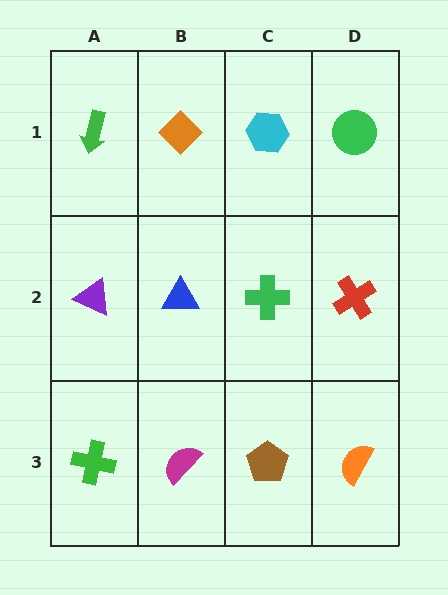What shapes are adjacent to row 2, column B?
An orange diamond (row 1, column B), a magenta semicircle (row 3, column B), a purple triangle (row 2, column A), a green cross (row 2, column C).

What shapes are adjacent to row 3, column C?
A green cross (row 2, column C), a magenta semicircle (row 3, column B), an orange semicircle (row 3, column D).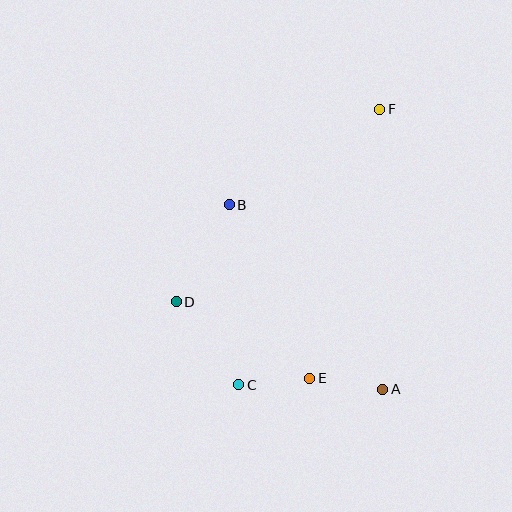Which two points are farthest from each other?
Points C and F are farthest from each other.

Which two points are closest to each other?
Points C and E are closest to each other.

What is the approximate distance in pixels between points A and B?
The distance between A and B is approximately 240 pixels.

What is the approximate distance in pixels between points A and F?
The distance between A and F is approximately 280 pixels.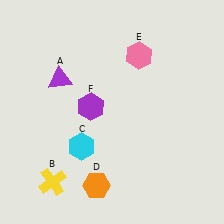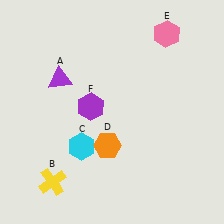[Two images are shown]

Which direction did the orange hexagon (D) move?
The orange hexagon (D) moved up.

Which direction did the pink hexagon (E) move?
The pink hexagon (E) moved right.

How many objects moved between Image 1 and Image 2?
2 objects moved between the two images.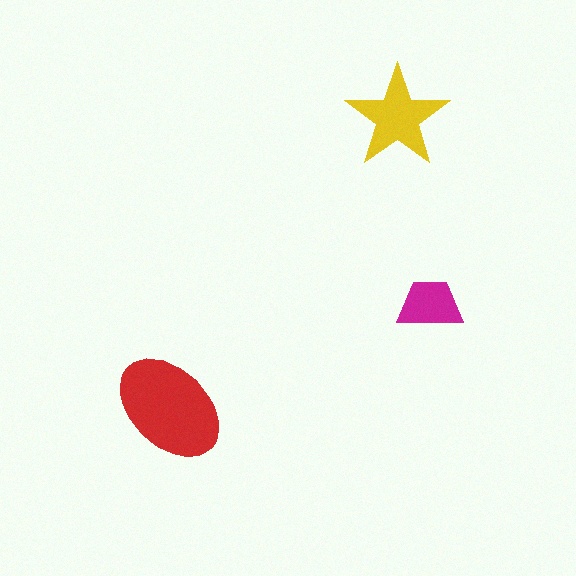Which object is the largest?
The red ellipse.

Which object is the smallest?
The magenta trapezoid.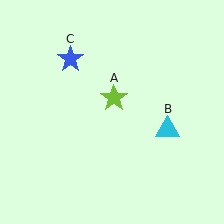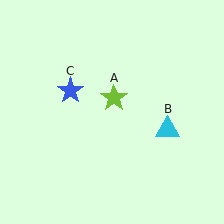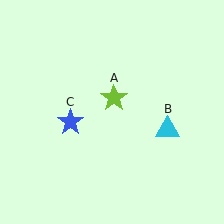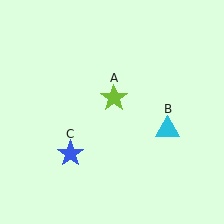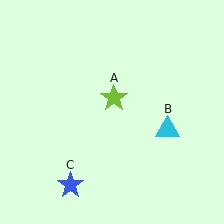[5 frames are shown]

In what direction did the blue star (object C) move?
The blue star (object C) moved down.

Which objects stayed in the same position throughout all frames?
Lime star (object A) and cyan triangle (object B) remained stationary.